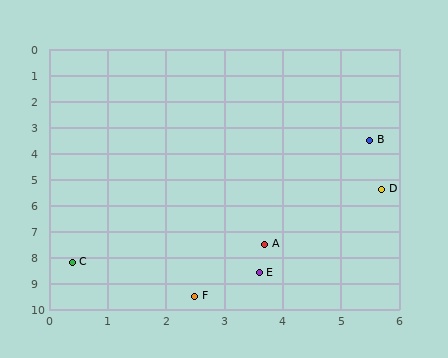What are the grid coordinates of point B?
Point B is at approximately (5.5, 3.5).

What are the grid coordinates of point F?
Point F is at approximately (2.5, 9.5).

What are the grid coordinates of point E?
Point E is at approximately (3.6, 8.6).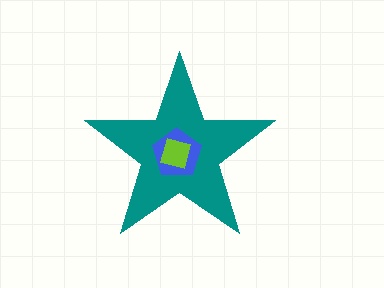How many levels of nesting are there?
3.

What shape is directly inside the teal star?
The blue pentagon.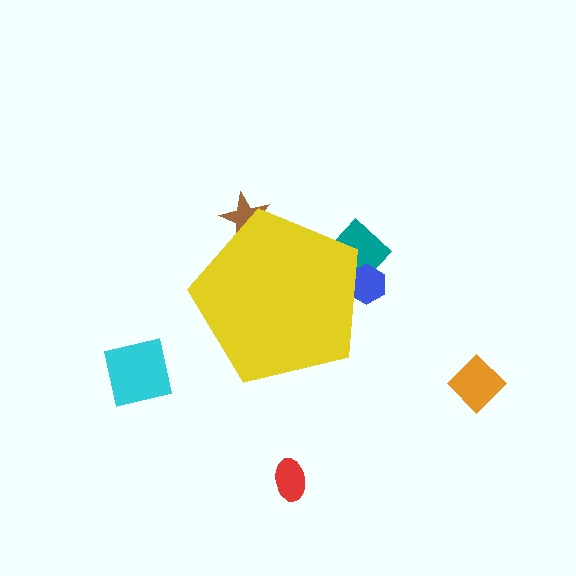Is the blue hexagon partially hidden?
Yes, the blue hexagon is partially hidden behind the yellow pentagon.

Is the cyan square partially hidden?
No, the cyan square is fully visible.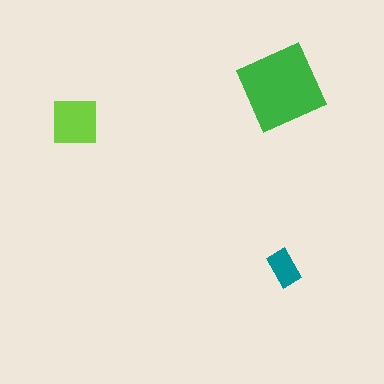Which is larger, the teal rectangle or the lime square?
The lime square.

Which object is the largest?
The green diamond.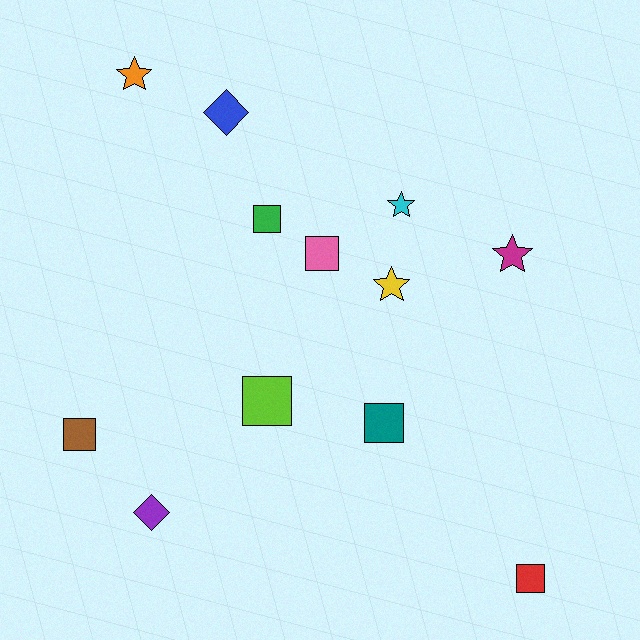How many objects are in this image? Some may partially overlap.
There are 12 objects.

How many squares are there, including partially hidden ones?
There are 6 squares.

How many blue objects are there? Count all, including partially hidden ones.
There is 1 blue object.